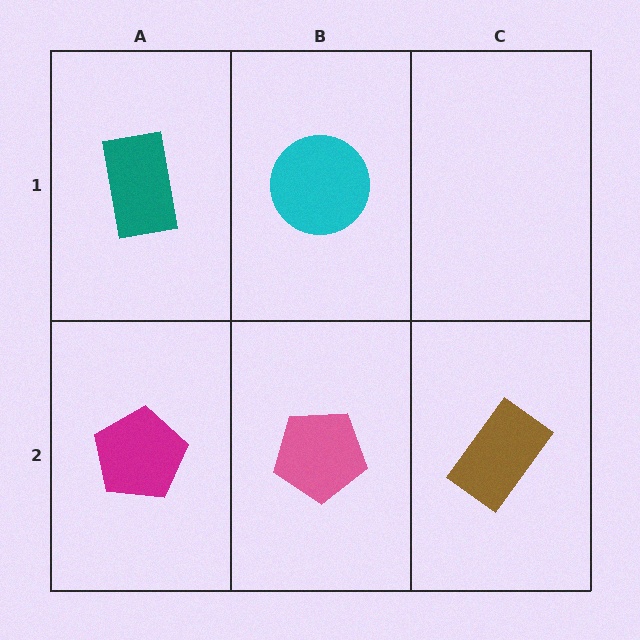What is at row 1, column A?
A teal rectangle.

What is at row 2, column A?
A magenta pentagon.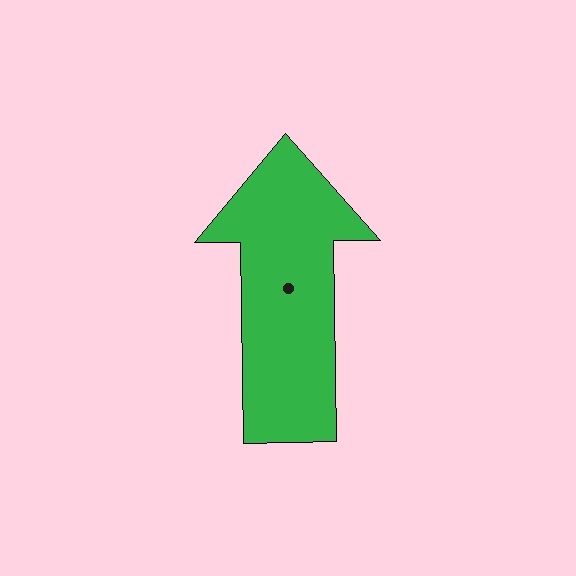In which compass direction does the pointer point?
North.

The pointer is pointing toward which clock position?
Roughly 12 o'clock.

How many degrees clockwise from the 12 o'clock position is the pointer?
Approximately 359 degrees.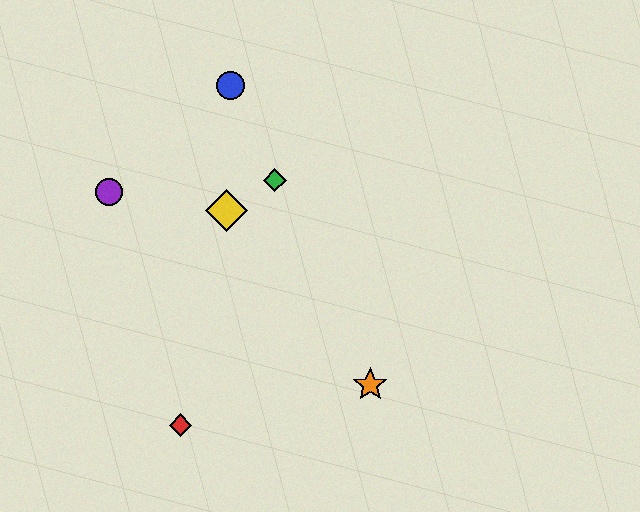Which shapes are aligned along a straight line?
The blue circle, the green diamond, the orange star are aligned along a straight line.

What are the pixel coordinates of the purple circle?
The purple circle is at (109, 192).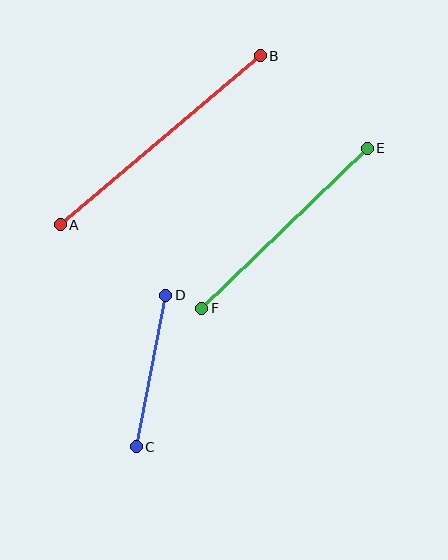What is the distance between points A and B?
The distance is approximately 262 pixels.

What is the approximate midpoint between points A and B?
The midpoint is at approximately (160, 140) pixels.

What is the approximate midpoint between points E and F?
The midpoint is at approximately (285, 228) pixels.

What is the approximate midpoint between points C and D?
The midpoint is at approximately (151, 371) pixels.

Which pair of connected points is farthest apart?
Points A and B are farthest apart.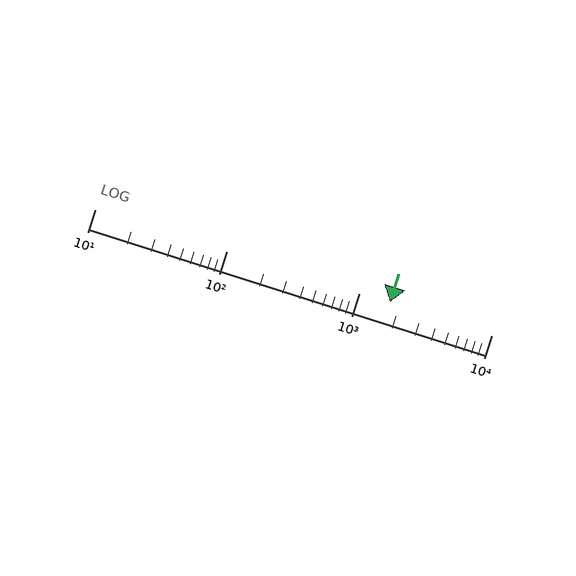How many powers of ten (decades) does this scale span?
The scale spans 3 decades, from 10 to 10000.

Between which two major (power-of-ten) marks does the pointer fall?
The pointer is between 1000 and 10000.